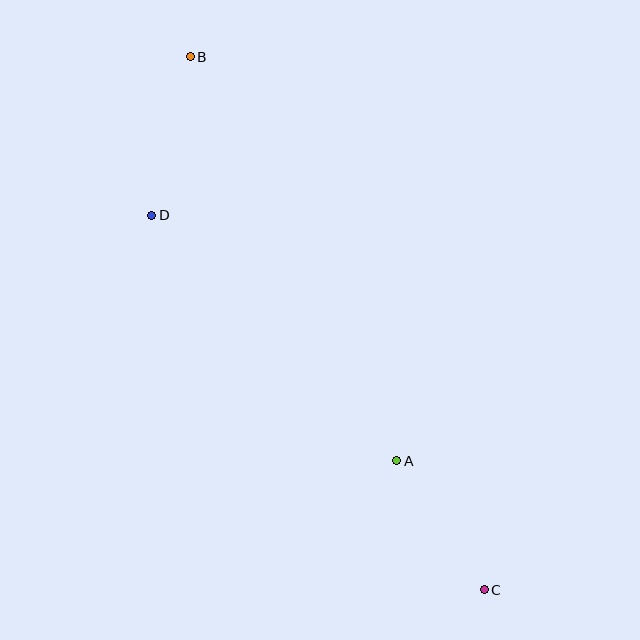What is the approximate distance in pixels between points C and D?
The distance between C and D is approximately 501 pixels.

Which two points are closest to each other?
Points A and C are closest to each other.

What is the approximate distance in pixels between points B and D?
The distance between B and D is approximately 163 pixels.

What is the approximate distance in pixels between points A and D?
The distance between A and D is approximately 347 pixels.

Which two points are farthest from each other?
Points B and C are farthest from each other.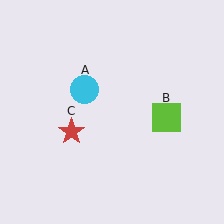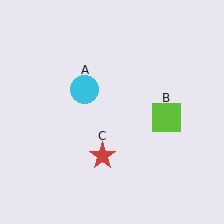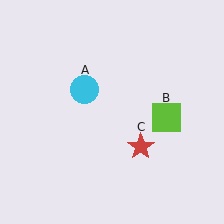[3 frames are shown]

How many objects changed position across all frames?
1 object changed position: red star (object C).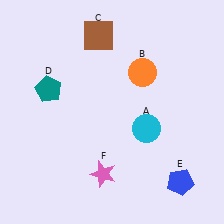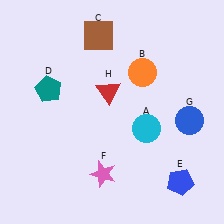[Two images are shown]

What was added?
A blue circle (G), a red triangle (H) were added in Image 2.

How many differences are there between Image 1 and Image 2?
There are 2 differences between the two images.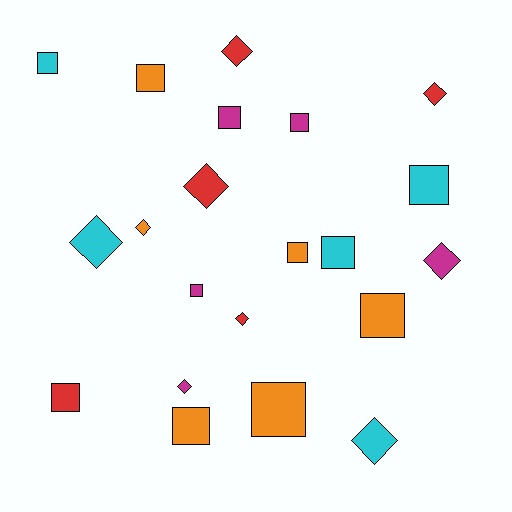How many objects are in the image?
There are 21 objects.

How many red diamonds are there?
There are 4 red diamonds.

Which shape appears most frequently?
Square, with 12 objects.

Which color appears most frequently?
Orange, with 6 objects.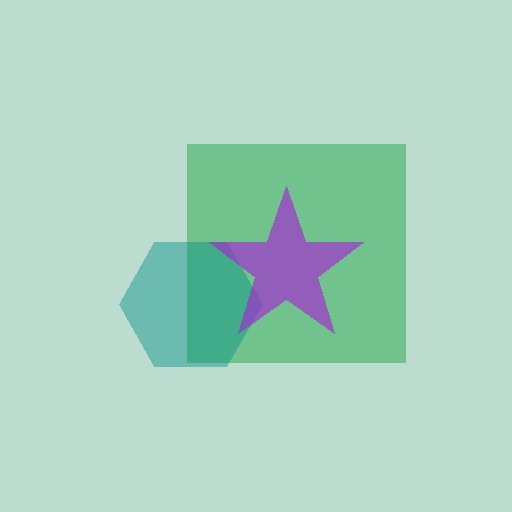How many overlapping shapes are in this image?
There are 3 overlapping shapes in the image.